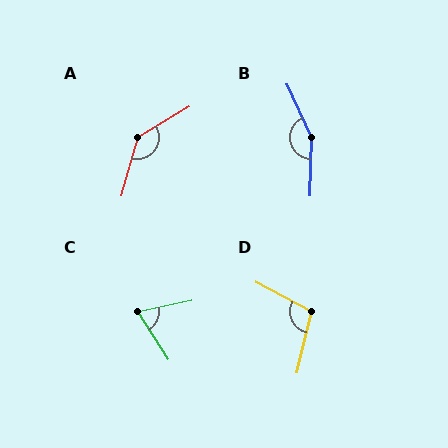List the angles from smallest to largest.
C (69°), D (105°), A (137°), B (155°).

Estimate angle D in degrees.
Approximately 105 degrees.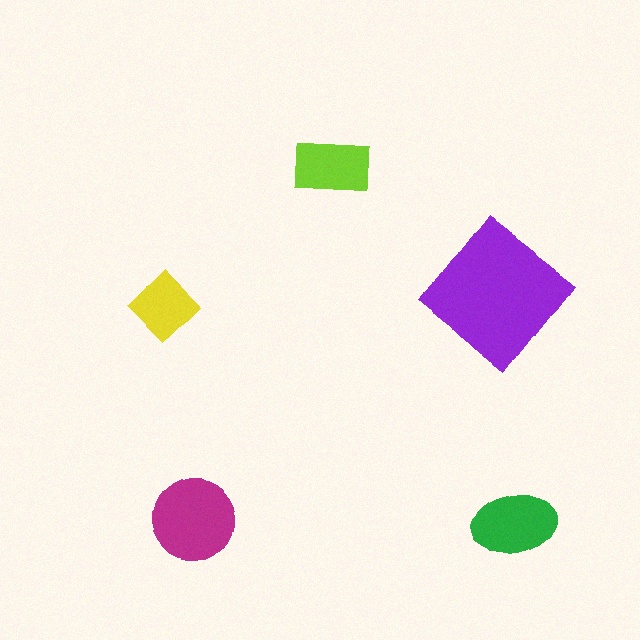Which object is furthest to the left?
The yellow diamond is leftmost.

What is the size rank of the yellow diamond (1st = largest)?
5th.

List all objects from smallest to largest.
The yellow diamond, the lime rectangle, the green ellipse, the magenta circle, the purple diamond.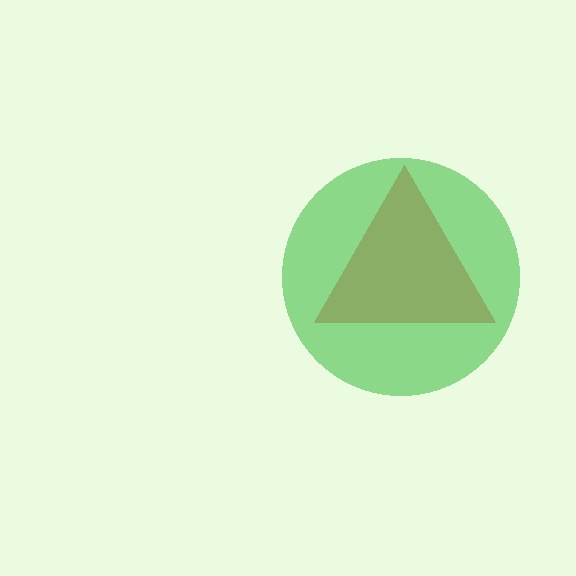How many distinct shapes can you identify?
There are 2 distinct shapes: a red triangle, a green circle.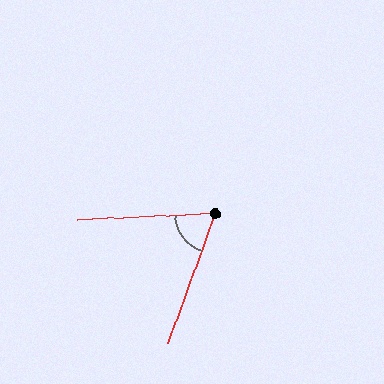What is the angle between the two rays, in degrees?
Approximately 67 degrees.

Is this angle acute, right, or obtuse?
It is acute.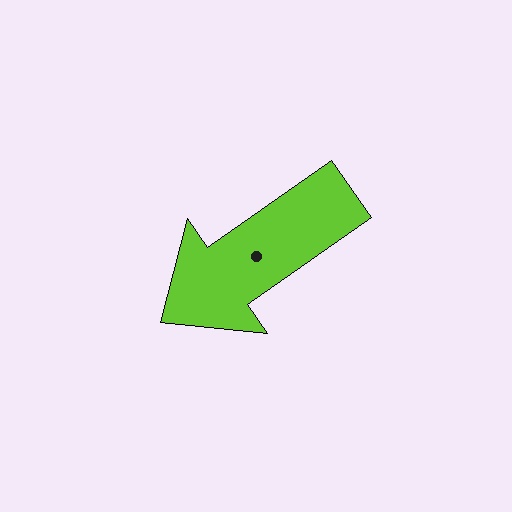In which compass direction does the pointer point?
Southwest.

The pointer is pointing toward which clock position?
Roughly 8 o'clock.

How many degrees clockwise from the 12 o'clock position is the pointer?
Approximately 235 degrees.